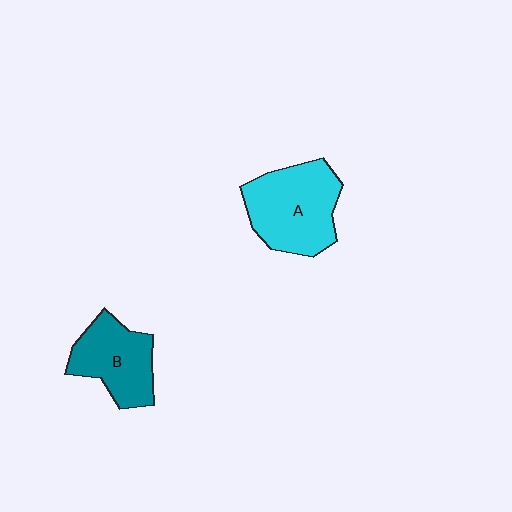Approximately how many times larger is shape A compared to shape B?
Approximately 1.3 times.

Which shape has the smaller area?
Shape B (teal).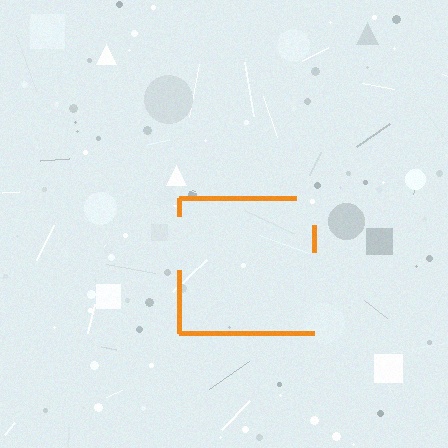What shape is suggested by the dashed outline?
The dashed outline suggests a square.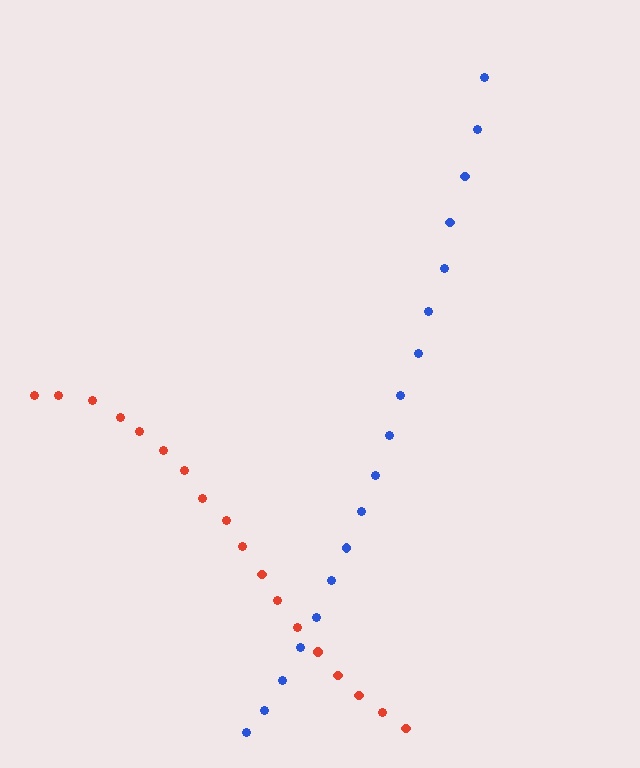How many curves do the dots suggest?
There are 2 distinct paths.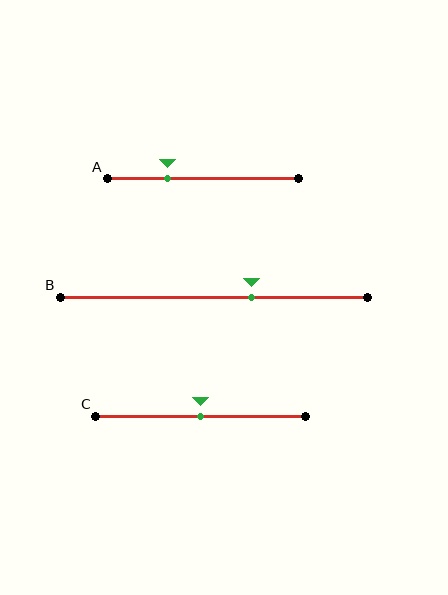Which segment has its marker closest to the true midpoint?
Segment C has its marker closest to the true midpoint.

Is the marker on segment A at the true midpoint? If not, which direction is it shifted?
No, the marker on segment A is shifted to the left by about 18% of the segment length.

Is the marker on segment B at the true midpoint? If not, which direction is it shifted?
No, the marker on segment B is shifted to the right by about 12% of the segment length.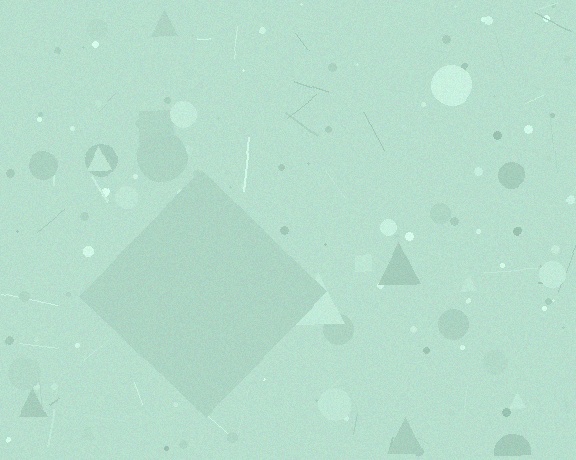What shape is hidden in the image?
A diamond is hidden in the image.